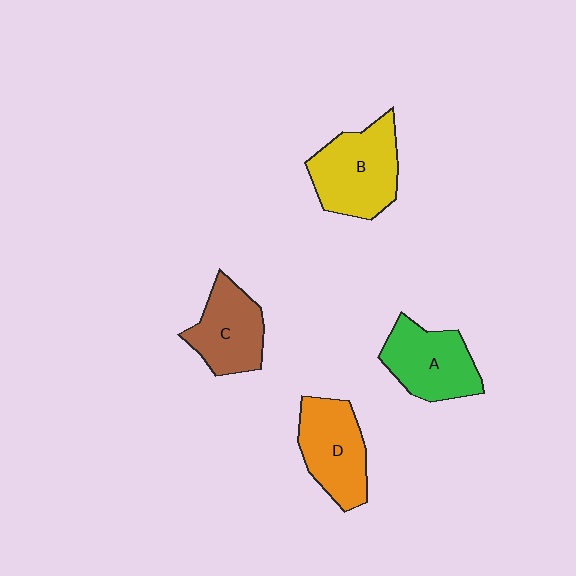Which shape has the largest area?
Shape B (yellow).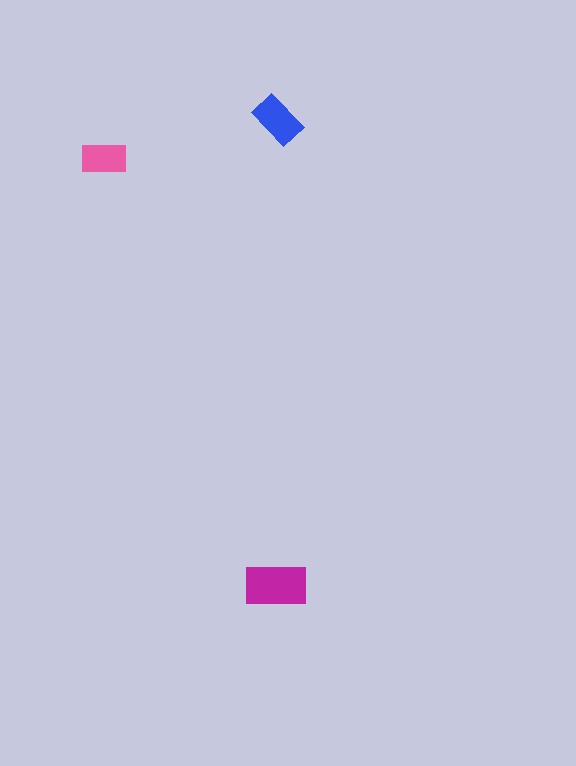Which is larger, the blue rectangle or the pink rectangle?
The blue one.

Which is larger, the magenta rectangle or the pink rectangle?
The magenta one.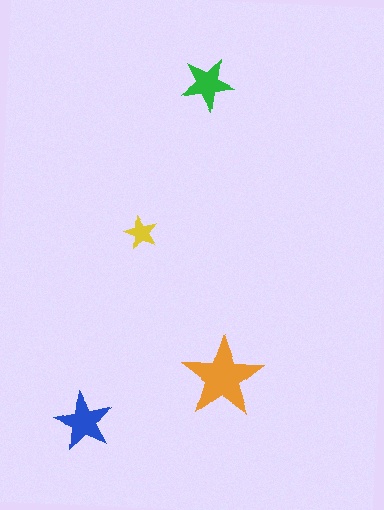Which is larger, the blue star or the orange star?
The orange one.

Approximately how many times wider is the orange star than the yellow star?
About 2.5 times wider.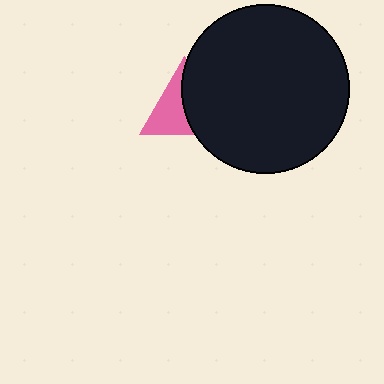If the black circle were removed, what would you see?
You would see the complete pink triangle.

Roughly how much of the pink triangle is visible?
About half of it is visible (roughly 50%).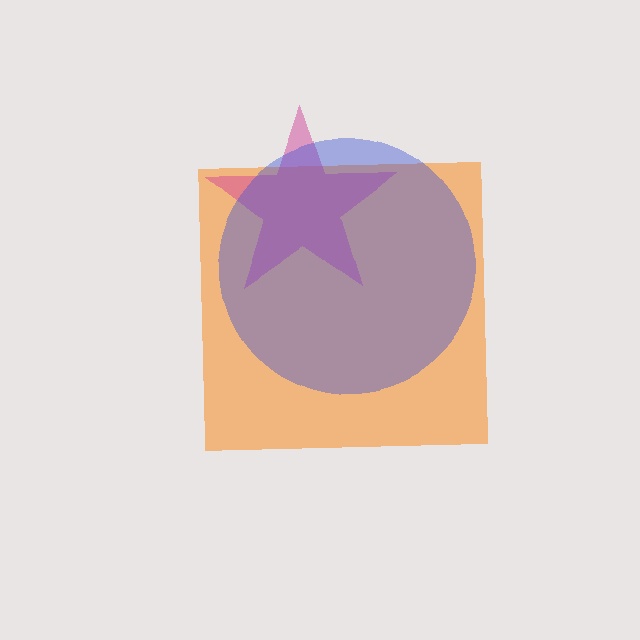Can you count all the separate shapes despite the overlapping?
Yes, there are 3 separate shapes.